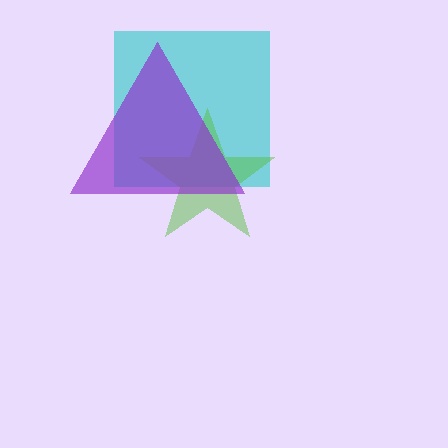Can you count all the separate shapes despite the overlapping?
Yes, there are 3 separate shapes.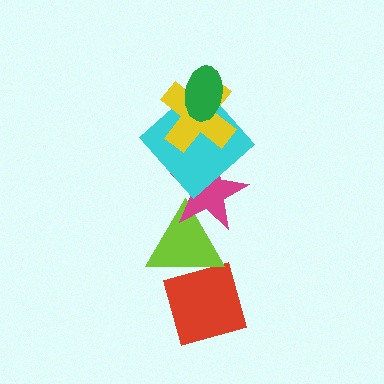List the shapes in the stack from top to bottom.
From top to bottom: the green ellipse, the yellow cross, the cyan diamond, the magenta star, the lime triangle, the red diamond.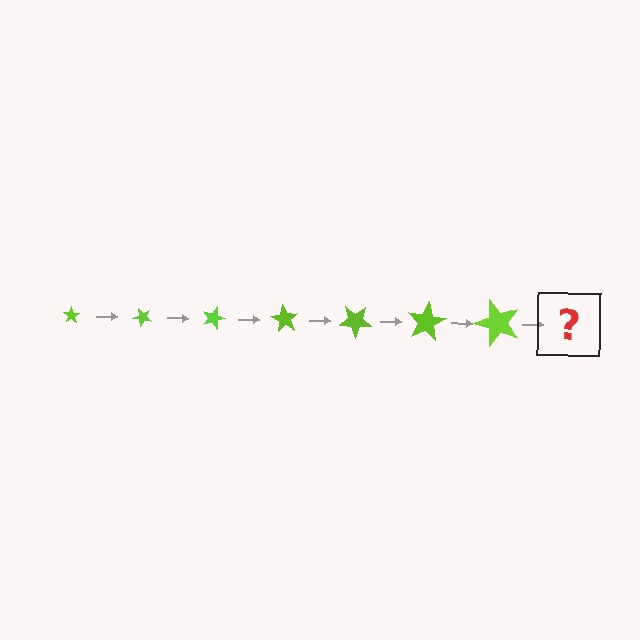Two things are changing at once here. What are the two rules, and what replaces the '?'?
The two rules are that the star grows larger each step and it rotates 45 degrees each step. The '?' should be a star, larger than the previous one and rotated 315 degrees from the start.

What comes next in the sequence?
The next element should be a star, larger than the previous one and rotated 315 degrees from the start.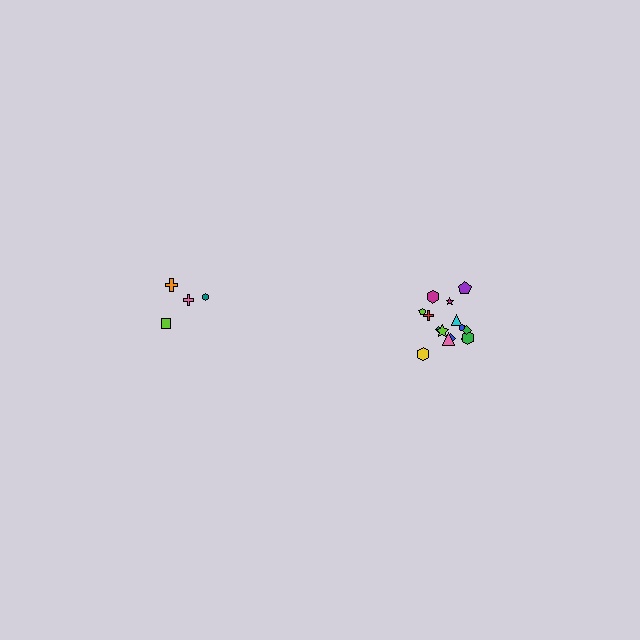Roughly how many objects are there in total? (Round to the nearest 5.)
Roughly 20 objects in total.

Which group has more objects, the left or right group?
The right group.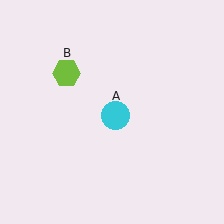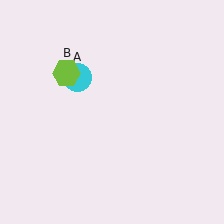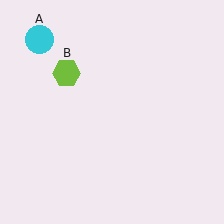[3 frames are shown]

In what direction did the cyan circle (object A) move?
The cyan circle (object A) moved up and to the left.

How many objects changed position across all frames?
1 object changed position: cyan circle (object A).